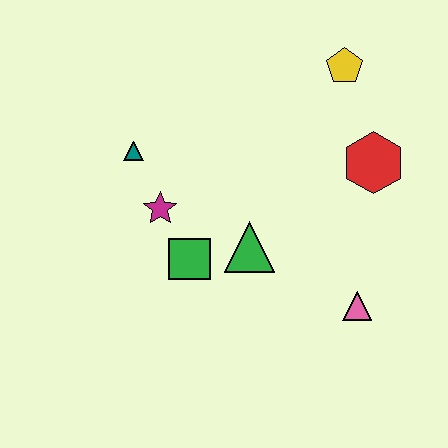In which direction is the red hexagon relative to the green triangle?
The red hexagon is to the right of the green triangle.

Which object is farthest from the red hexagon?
The teal triangle is farthest from the red hexagon.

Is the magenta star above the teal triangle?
No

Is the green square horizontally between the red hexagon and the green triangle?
No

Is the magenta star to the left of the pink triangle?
Yes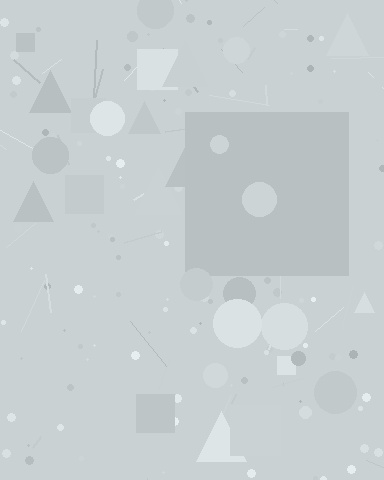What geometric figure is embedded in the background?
A square is embedded in the background.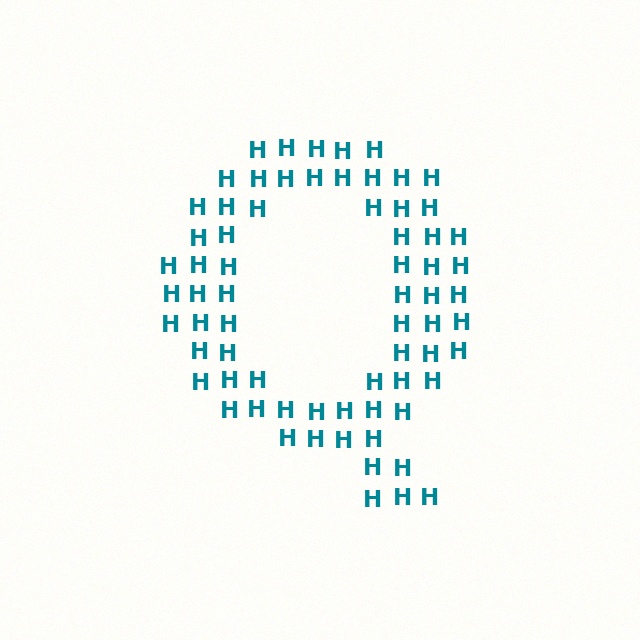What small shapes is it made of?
It is made of small letter H's.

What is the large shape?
The large shape is the letter Q.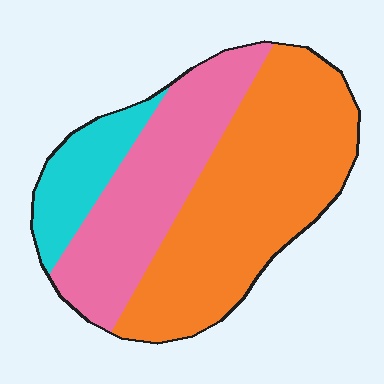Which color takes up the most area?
Orange, at roughly 55%.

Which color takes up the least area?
Cyan, at roughly 15%.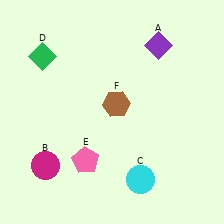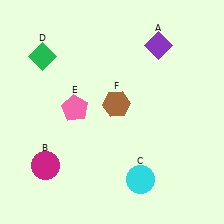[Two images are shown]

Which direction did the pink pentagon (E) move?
The pink pentagon (E) moved up.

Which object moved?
The pink pentagon (E) moved up.